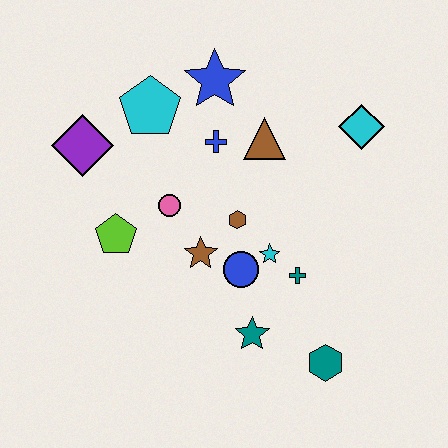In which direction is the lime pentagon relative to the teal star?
The lime pentagon is to the left of the teal star.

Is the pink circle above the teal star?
Yes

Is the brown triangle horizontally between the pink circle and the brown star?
No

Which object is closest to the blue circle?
The cyan star is closest to the blue circle.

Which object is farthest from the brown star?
The cyan diamond is farthest from the brown star.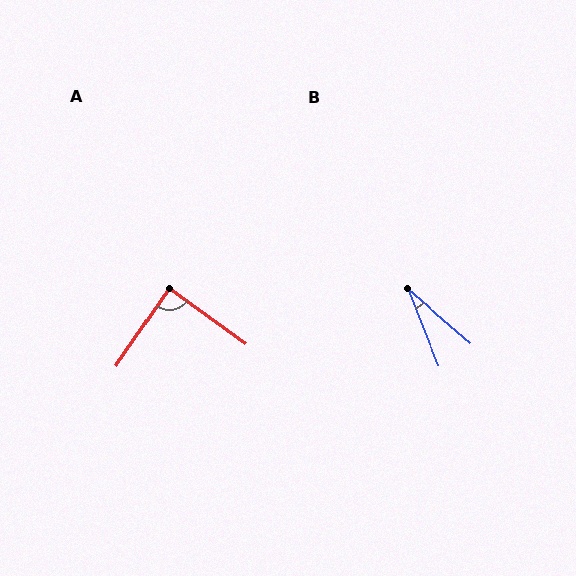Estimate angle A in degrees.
Approximately 88 degrees.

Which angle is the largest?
A, at approximately 88 degrees.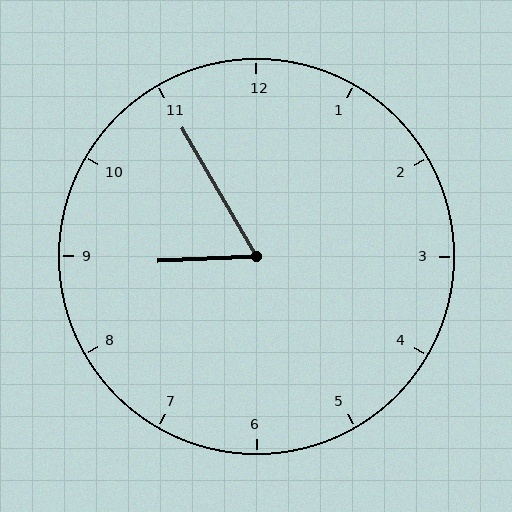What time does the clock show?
8:55.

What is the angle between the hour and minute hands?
Approximately 62 degrees.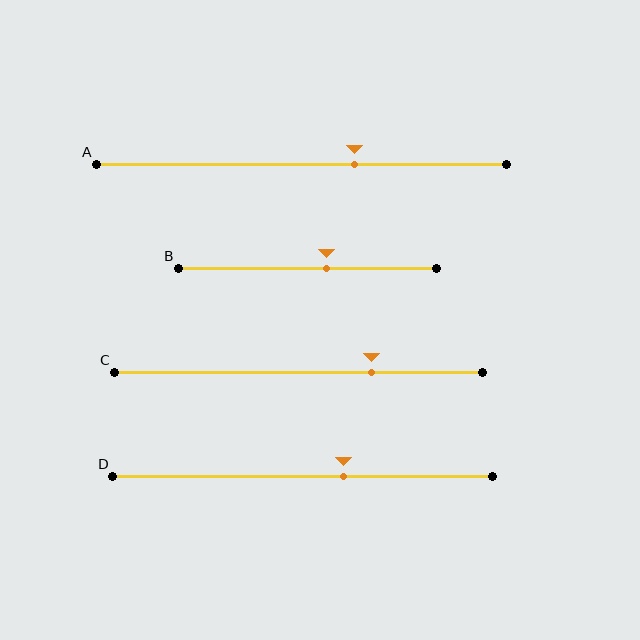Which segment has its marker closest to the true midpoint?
Segment B has its marker closest to the true midpoint.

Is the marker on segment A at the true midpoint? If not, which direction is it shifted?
No, the marker on segment A is shifted to the right by about 13% of the segment length.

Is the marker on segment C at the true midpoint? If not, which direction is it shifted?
No, the marker on segment C is shifted to the right by about 20% of the segment length.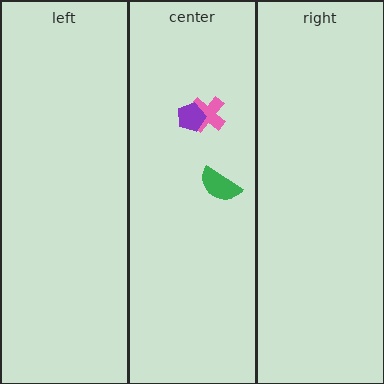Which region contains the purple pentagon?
The center region.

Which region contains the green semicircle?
The center region.